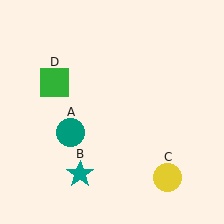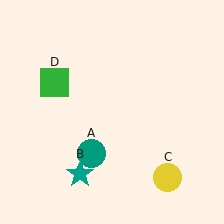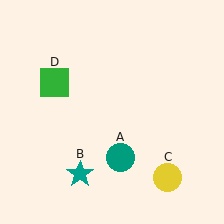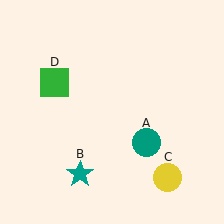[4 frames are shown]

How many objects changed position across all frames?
1 object changed position: teal circle (object A).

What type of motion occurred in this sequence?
The teal circle (object A) rotated counterclockwise around the center of the scene.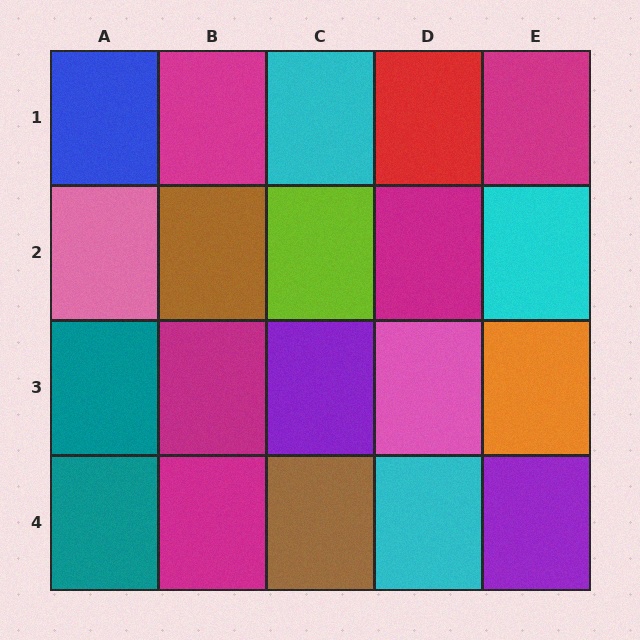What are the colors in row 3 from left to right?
Teal, magenta, purple, pink, orange.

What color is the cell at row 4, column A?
Teal.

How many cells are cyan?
3 cells are cyan.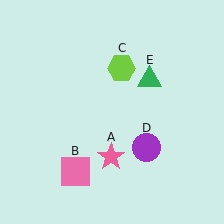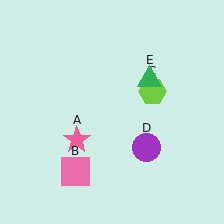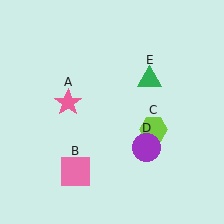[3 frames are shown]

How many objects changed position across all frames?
2 objects changed position: pink star (object A), lime hexagon (object C).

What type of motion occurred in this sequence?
The pink star (object A), lime hexagon (object C) rotated clockwise around the center of the scene.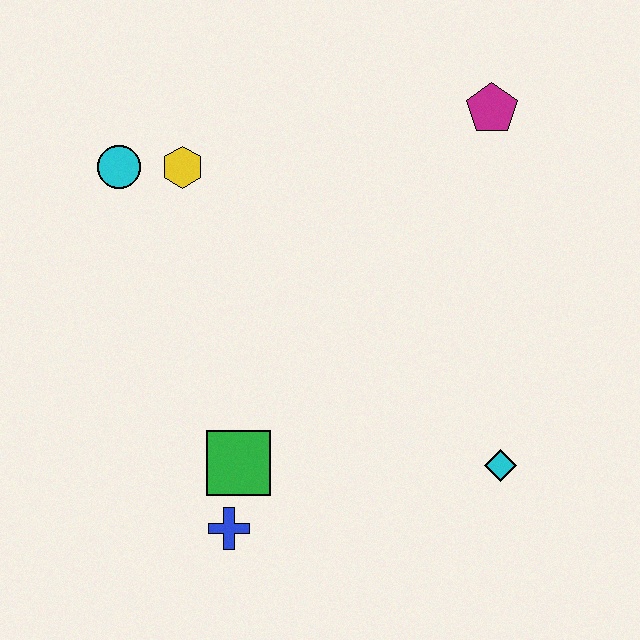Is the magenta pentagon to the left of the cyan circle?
No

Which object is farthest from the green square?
The magenta pentagon is farthest from the green square.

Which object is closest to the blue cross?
The green square is closest to the blue cross.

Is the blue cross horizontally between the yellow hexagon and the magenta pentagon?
Yes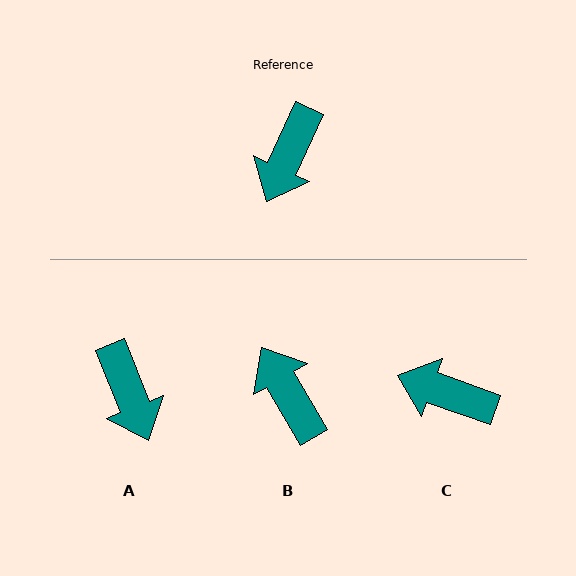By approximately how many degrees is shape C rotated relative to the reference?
Approximately 85 degrees clockwise.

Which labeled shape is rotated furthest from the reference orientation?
B, about 125 degrees away.